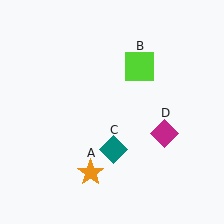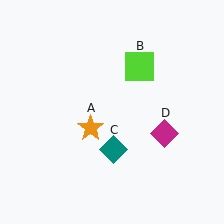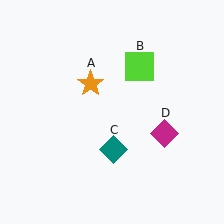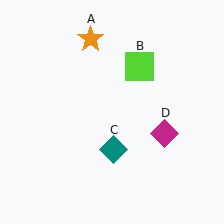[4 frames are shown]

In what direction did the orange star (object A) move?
The orange star (object A) moved up.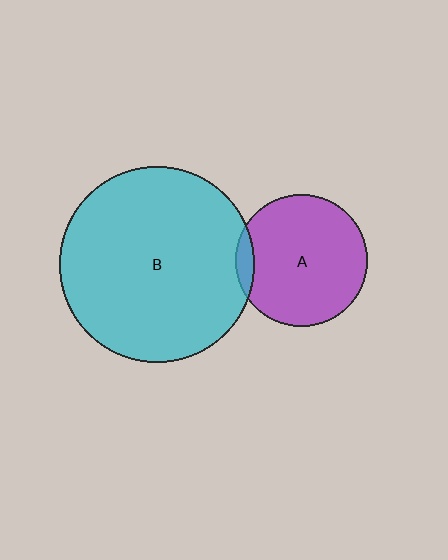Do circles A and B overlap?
Yes.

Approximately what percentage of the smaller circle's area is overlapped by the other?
Approximately 5%.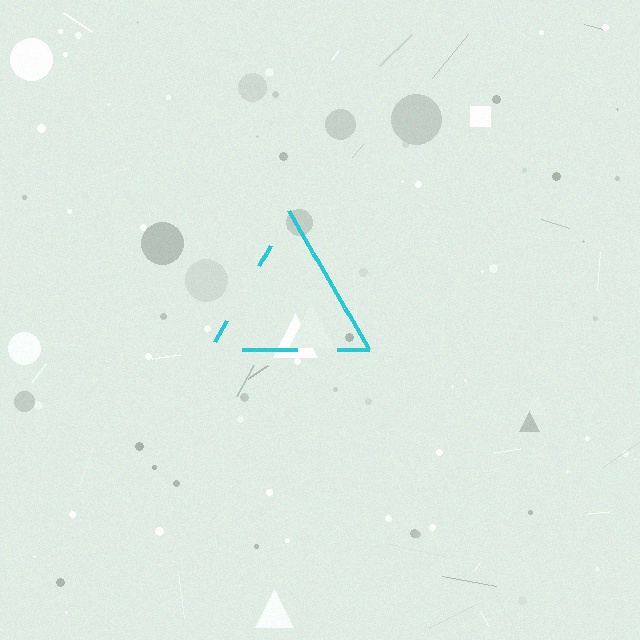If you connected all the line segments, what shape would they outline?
They would outline a triangle.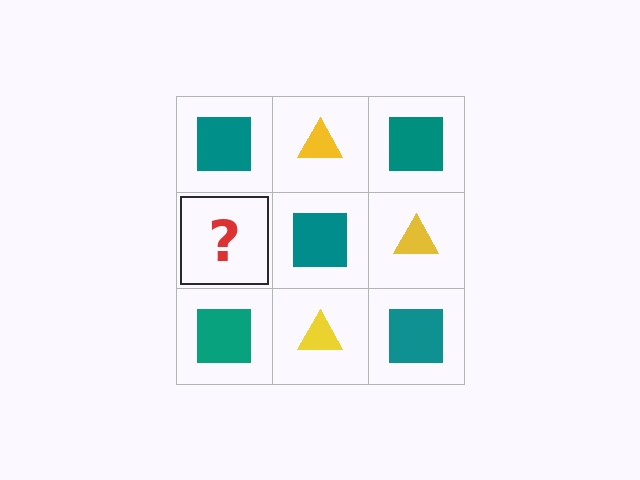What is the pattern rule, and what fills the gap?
The rule is that it alternates teal square and yellow triangle in a checkerboard pattern. The gap should be filled with a yellow triangle.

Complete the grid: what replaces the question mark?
The question mark should be replaced with a yellow triangle.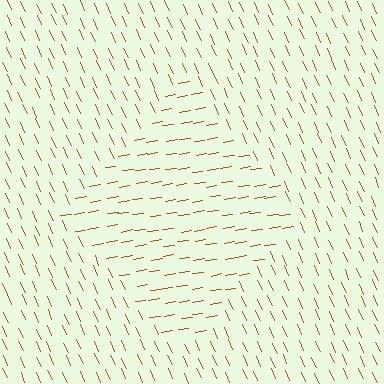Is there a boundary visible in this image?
Yes, there is a texture boundary formed by a change in line orientation.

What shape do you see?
I see a diamond.